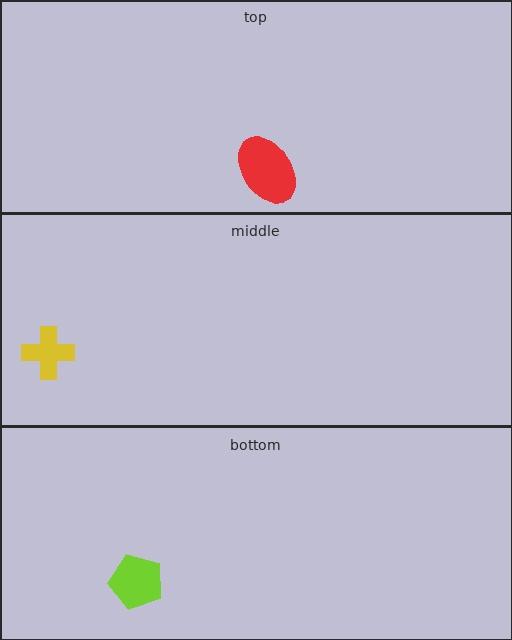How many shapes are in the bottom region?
1.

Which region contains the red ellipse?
The top region.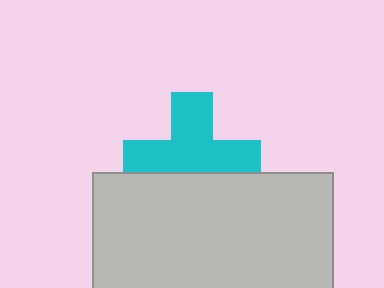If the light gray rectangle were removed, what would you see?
You would see the complete cyan cross.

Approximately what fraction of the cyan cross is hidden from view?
Roughly 35% of the cyan cross is hidden behind the light gray rectangle.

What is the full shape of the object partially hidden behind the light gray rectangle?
The partially hidden object is a cyan cross.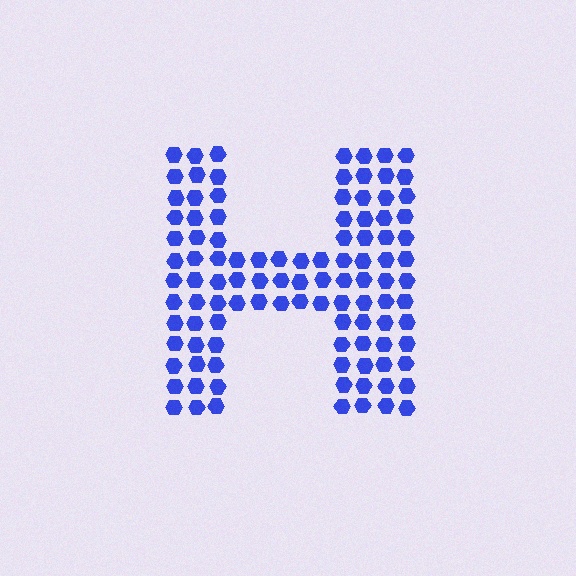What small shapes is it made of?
It is made of small hexagons.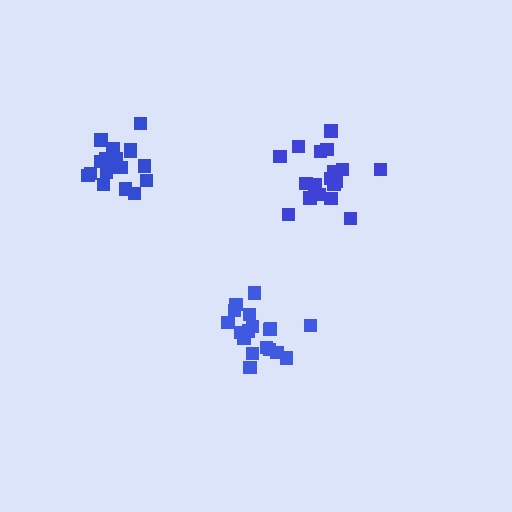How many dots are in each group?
Group 1: 20 dots, Group 2: 18 dots, Group 3: 18 dots (56 total).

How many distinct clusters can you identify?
There are 3 distinct clusters.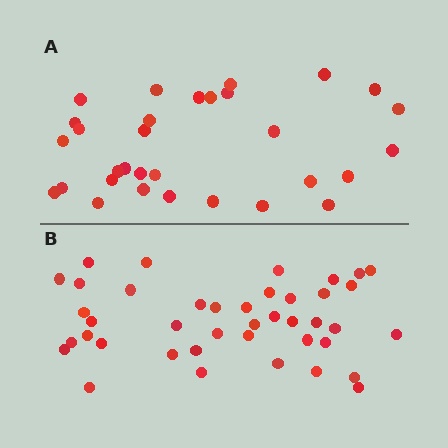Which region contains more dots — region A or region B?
Region B (the bottom region) has more dots.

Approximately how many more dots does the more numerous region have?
Region B has roughly 10 or so more dots than region A.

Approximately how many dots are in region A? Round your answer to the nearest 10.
About 30 dots. (The exact count is 31, which rounds to 30.)